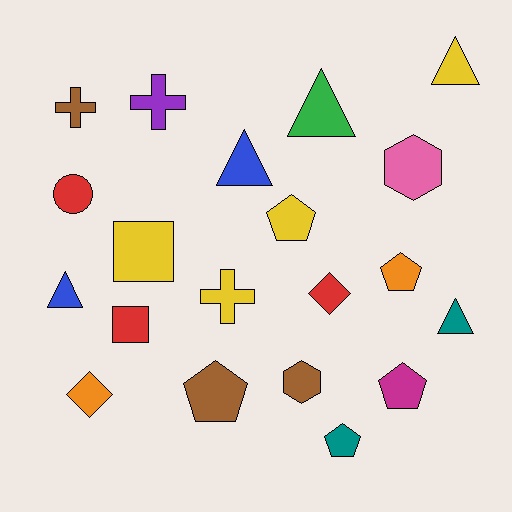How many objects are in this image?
There are 20 objects.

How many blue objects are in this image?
There are 2 blue objects.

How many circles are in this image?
There is 1 circle.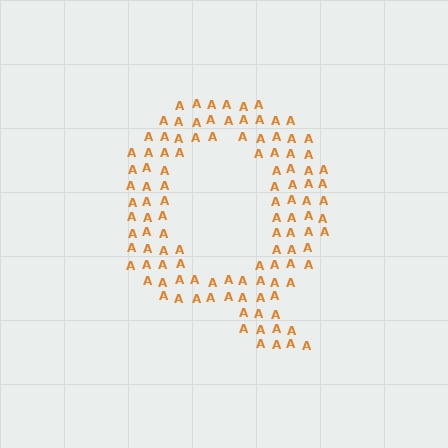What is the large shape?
The large shape is the letter Q.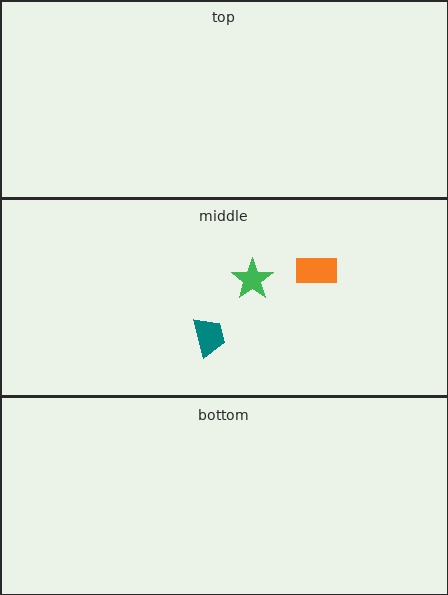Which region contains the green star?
The middle region.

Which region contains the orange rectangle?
The middle region.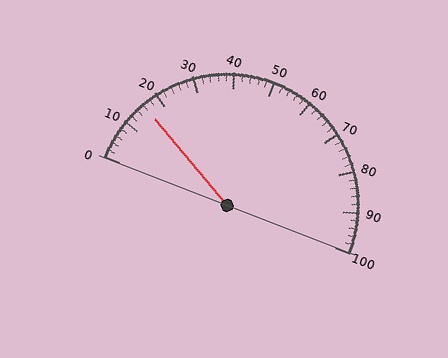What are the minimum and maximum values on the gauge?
The gauge ranges from 0 to 100.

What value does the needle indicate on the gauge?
The needle indicates approximately 16.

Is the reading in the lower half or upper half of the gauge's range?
The reading is in the lower half of the range (0 to 100).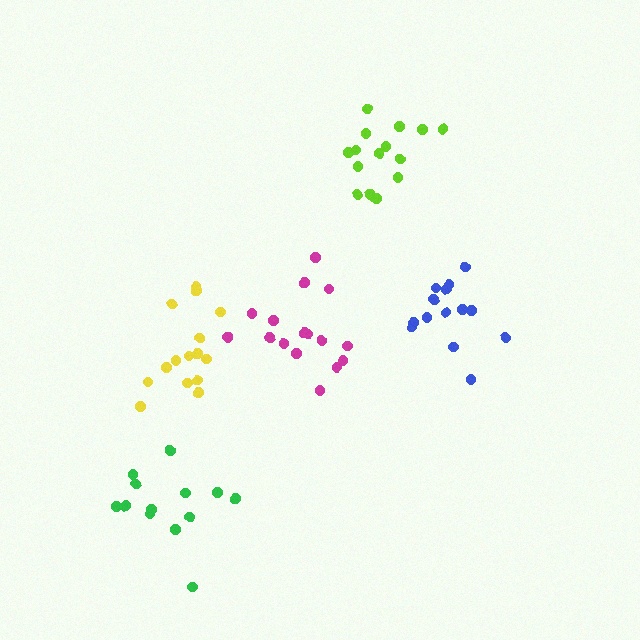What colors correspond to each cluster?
The clusters are colored: green, yellow, lime, magenta, blue.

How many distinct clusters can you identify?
There are 5 distinct clusters.